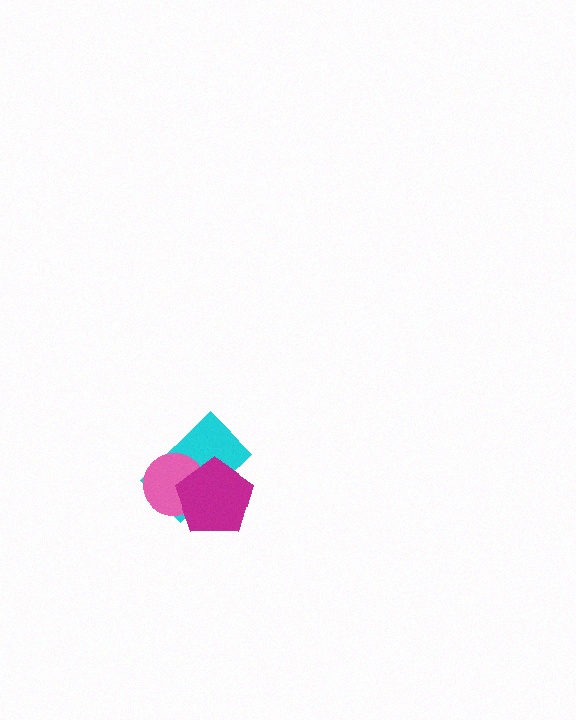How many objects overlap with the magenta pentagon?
2 objects overlap with the magenta pentagon.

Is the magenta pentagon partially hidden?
No, no other shape covers it.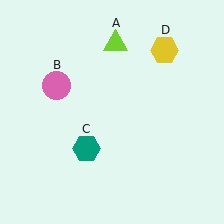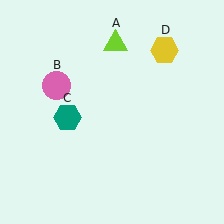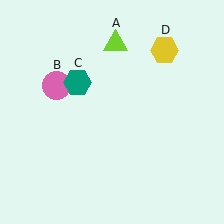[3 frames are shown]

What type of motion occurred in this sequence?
The teal hexagon (object C) rotated clockwise around the center of the scene.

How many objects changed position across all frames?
1 object changed position: teal hexagon (object C).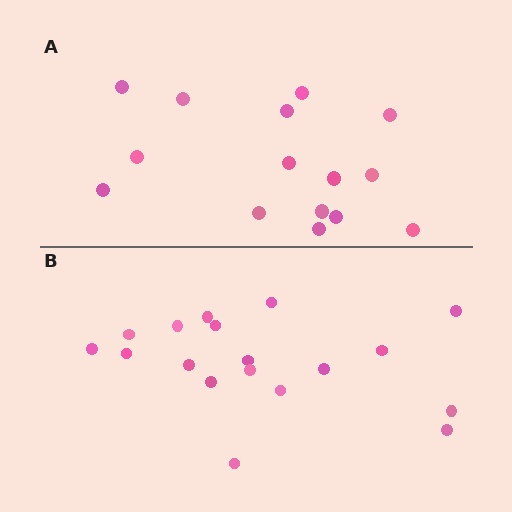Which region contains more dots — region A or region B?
Region B (the bottom region) has more dots.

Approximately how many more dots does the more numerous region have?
Region B has just a few more — roughly 2 or 3 more dots than region A.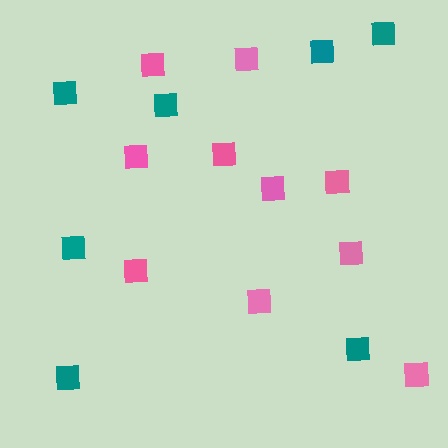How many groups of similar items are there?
There are 2 groups: one group of pink squares (10) and one group of teal squares (7).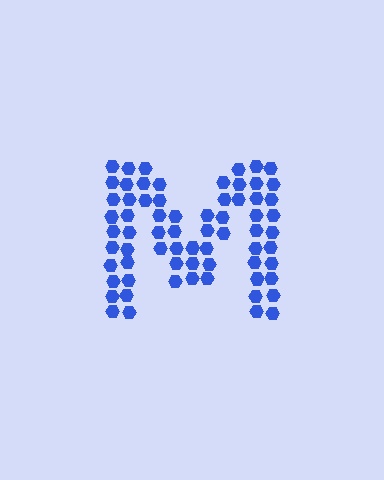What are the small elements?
The small elements are hexagons.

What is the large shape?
The large shape is the letter M.